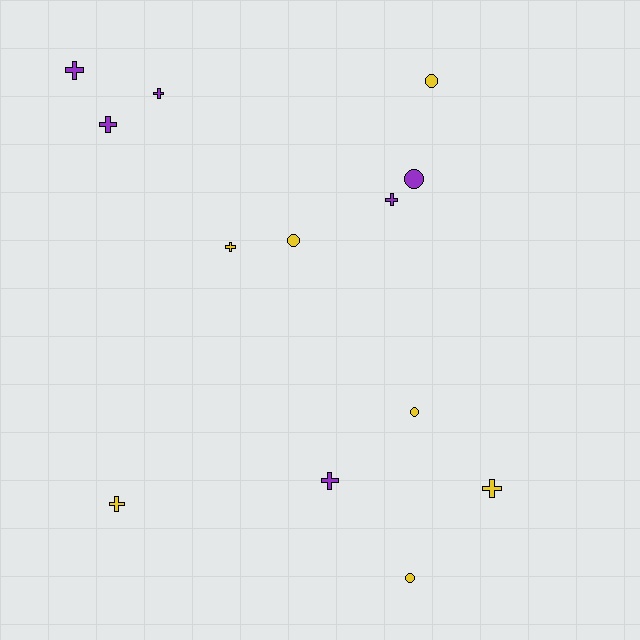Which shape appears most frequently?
Cross, with 8 objects.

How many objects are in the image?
There are 13 objects.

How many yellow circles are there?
There are 4 yellow circles.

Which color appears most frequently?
Yellow, with 7 objects.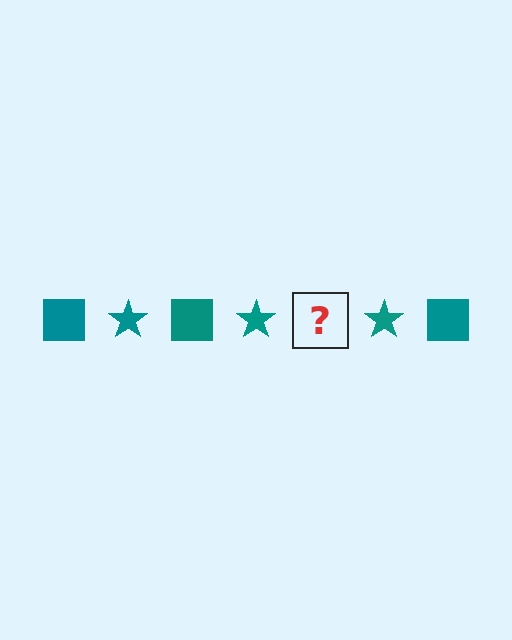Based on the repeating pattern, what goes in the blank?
The blank should be a teal square.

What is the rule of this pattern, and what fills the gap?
The rule is that the pattern cycles through square, star shapes in teal. The gap should be filled with a teal square.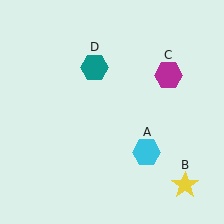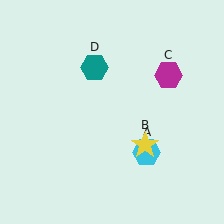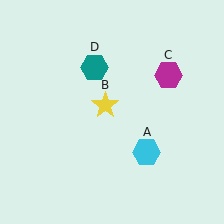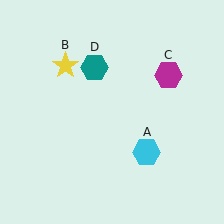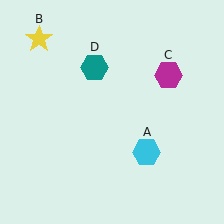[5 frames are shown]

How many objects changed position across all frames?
1 object changed position: yellow star (object B).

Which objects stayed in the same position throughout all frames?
Cyan hexagon (object A) and magenta hexagon (object C) and teal hexagon (object D) remained stationary.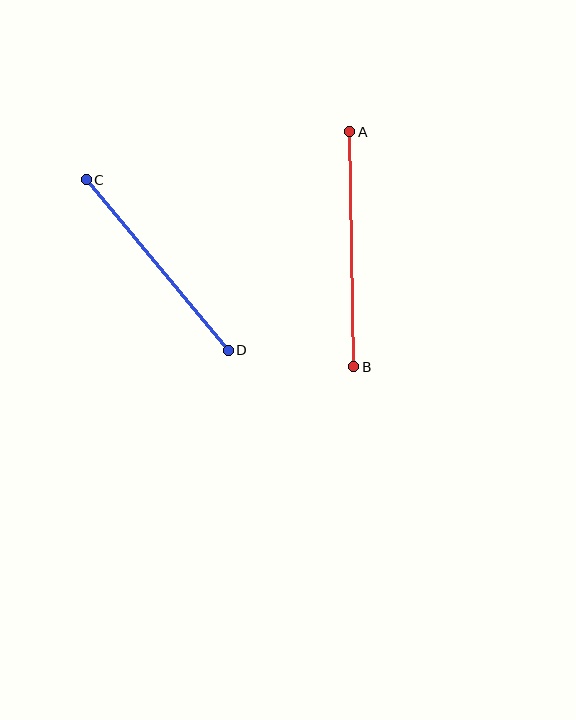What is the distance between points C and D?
The distance is approximately 222 pixels.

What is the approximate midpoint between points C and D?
The midpoint is at approximately (157, 265) pixels.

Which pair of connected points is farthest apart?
Points A and B are farthest apart.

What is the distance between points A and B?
The distance is approximately 235 pixels.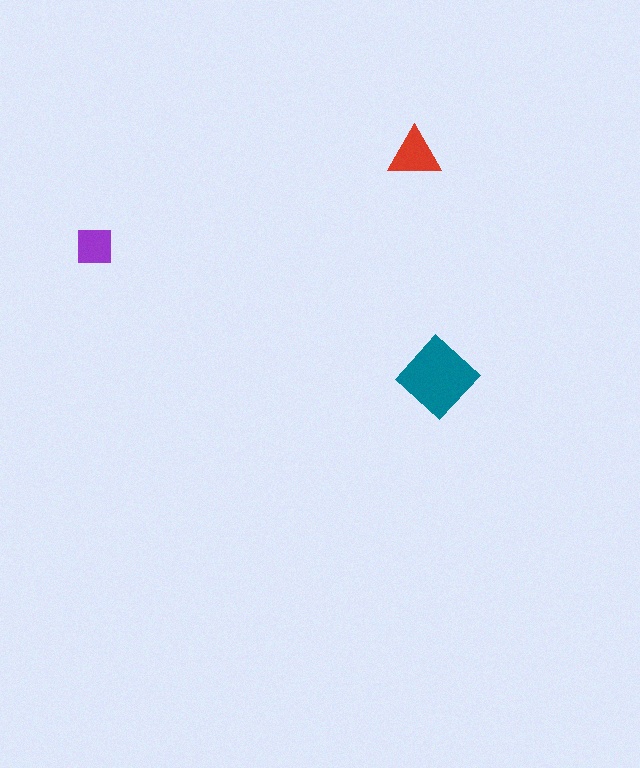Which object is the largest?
The teal diamond.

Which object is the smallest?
The purple square.